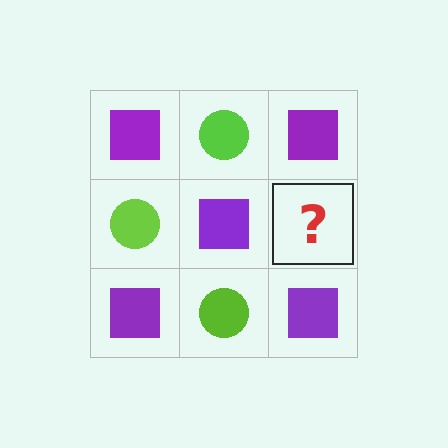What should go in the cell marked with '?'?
The missing cell should contain a lime circle.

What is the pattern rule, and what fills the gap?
The rule is that it alternates purple square and lime circle in a checkerboard pattern. The gap should be filled with a lime circle.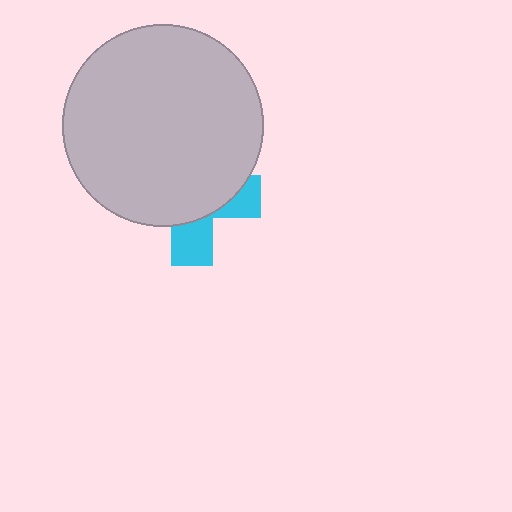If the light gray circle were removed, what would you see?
You would see the complete cyan cross.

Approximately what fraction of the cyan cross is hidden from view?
Roughly 69% of the cyan cross is hidden behind the light gray circle.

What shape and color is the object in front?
The object in front is a light gray circle.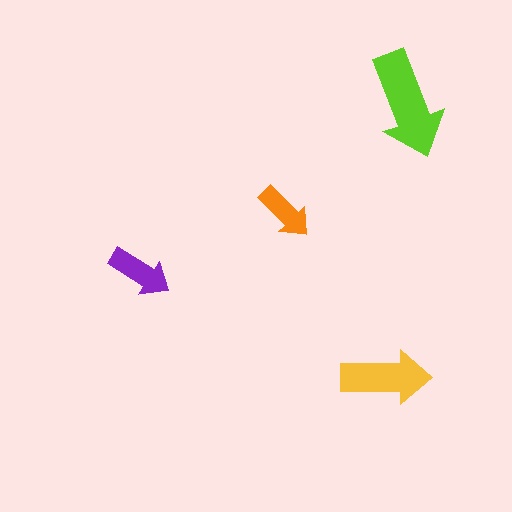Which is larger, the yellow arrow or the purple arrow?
The yellow one.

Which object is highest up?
The lime arrow is topmost.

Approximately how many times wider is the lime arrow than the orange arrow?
About 2 times wider.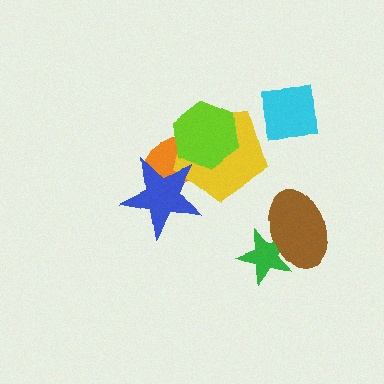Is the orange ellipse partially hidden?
Yes, it is partially covered by another shape.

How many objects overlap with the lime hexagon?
2 objects overlap with the lime hexagon.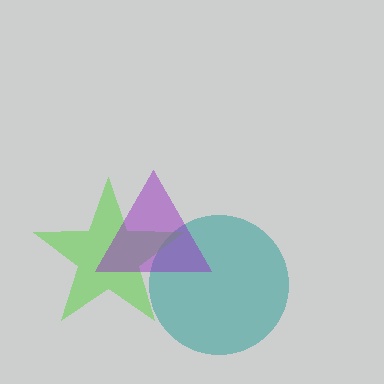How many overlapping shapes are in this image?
There are 3 overlapping shapes in the image.